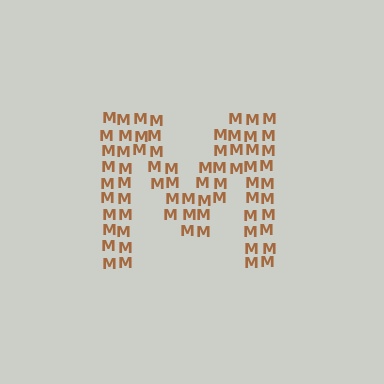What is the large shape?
The large shape is the letter M.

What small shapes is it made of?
It is made of small letter M's.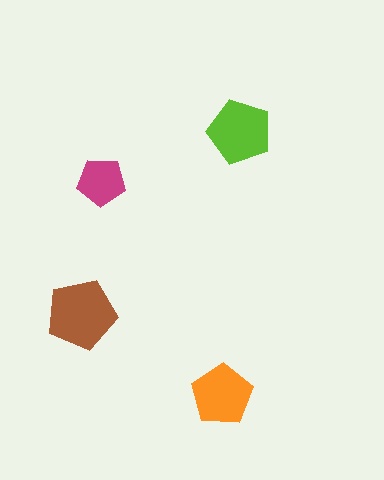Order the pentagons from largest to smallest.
the brown one, the lime one, the orange one, the magenta one.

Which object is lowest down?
The orange pentagon is bottommost.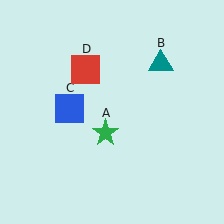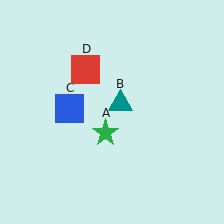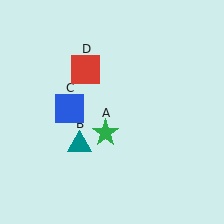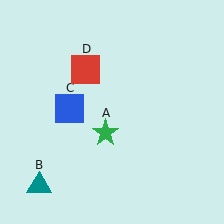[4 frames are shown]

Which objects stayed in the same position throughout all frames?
Green star (object A) and blue square (object C) and red square (object D) remained stationary.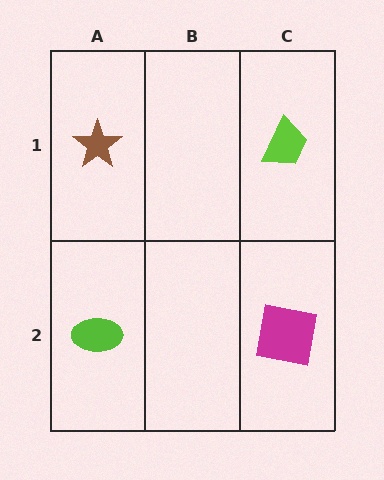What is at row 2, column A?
A lime ellipse.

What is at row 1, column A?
A brown star.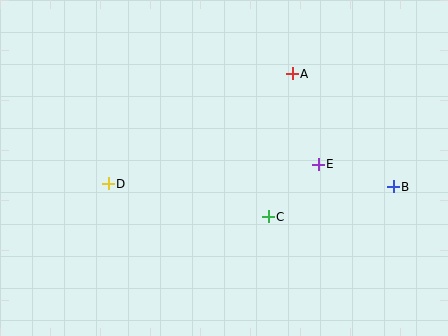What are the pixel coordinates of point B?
Point B is at (393, 187).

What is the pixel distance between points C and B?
The distance between C and B is 129 pixels.